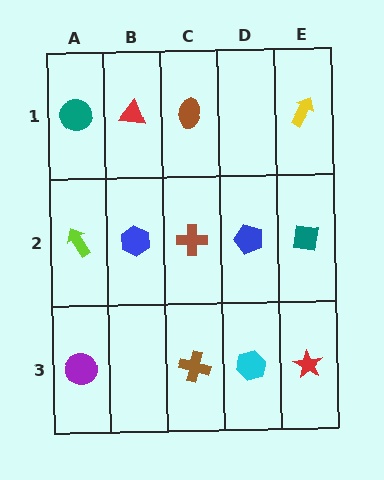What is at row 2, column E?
A teal square.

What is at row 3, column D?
A cyan hexagon.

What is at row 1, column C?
A brown ellipse.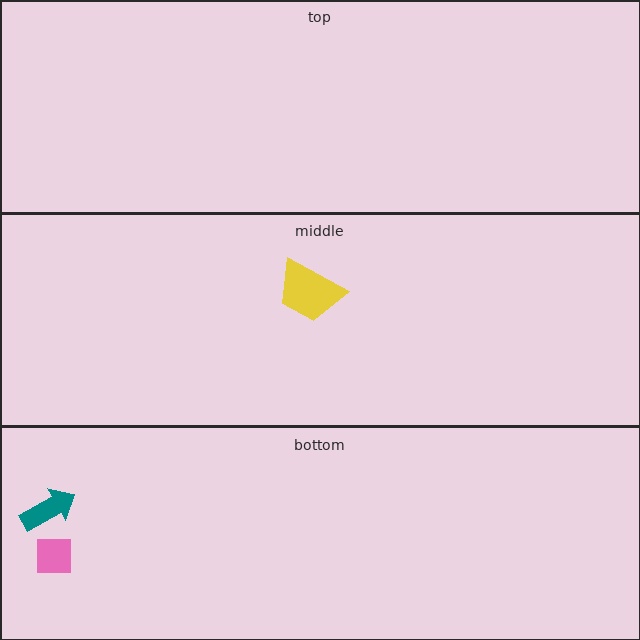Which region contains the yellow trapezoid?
The middle region.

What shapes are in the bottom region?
The pink square, the teal arrow.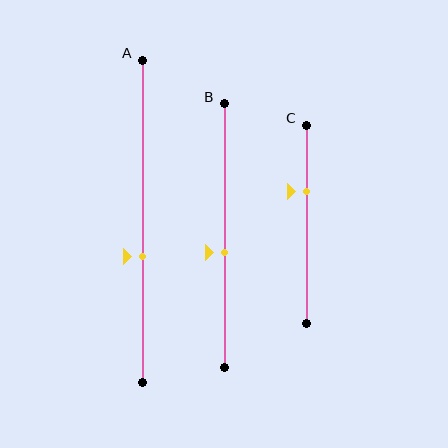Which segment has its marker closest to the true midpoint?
Segment B has its marker closest to the true midpoint.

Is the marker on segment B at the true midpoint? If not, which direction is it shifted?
No, the marker on segment B is shifted downward by about 6% of the segment length.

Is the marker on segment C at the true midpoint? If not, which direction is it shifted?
No, the marker on segment C is shifted upward by about 17% of the segment length.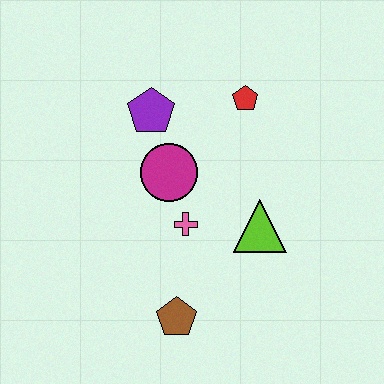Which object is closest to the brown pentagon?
The pink cross is closest to the brown pentagon.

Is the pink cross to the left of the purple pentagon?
No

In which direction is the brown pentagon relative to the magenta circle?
The brown pentagon is below the magenta circle.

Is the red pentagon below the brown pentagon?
No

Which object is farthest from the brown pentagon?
The red pentagon is farthest from the brown pentagon.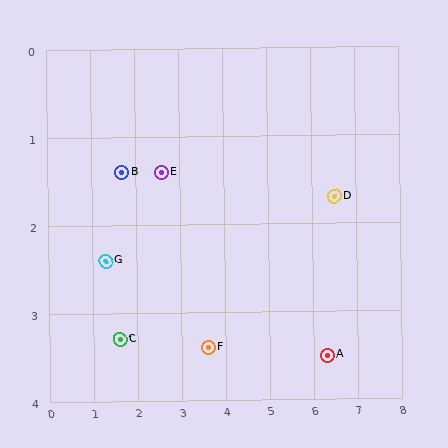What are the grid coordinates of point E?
Point E is at approximately (2.6, 1.4).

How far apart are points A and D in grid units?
Points A and D are about 1.8 grid units apart.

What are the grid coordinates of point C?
Point C is at approximately (1.6, 3.3).